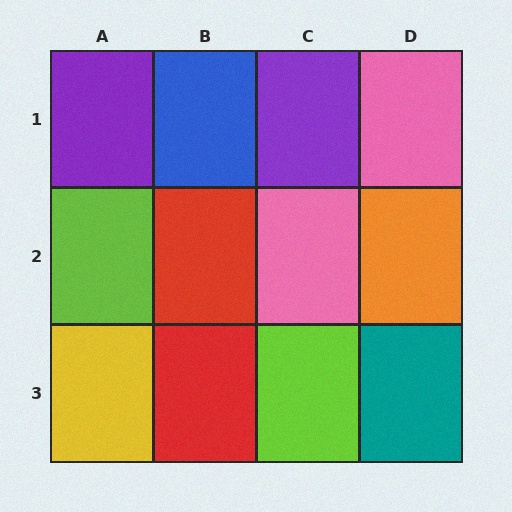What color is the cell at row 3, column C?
Lime.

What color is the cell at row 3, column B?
Red.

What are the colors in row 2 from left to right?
Lime, red, pink, orange.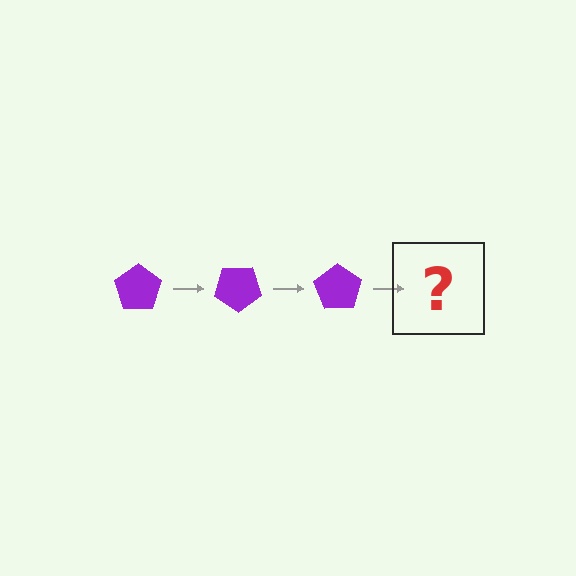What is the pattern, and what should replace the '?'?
The pattern is that the pentagon rotates 35 degrees each step. The '?' should be a purple pentagon rotated 105 degrees.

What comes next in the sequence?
The next element should be a purple pentagon rotated 105 degrees.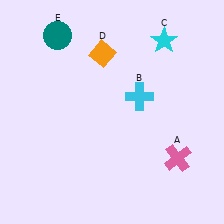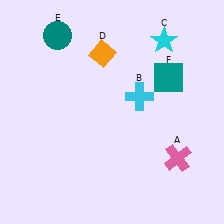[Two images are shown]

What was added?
A teal square (F) was added in Image 2.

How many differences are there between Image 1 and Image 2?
There is 1 difference between the two images.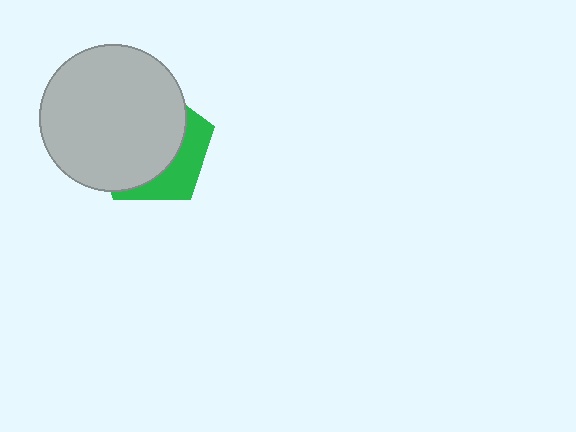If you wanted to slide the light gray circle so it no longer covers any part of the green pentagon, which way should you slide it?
Slide it toward the upper-left — that is the most direct way to separate the two shapes.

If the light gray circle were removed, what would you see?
You would see the complete green pentagon.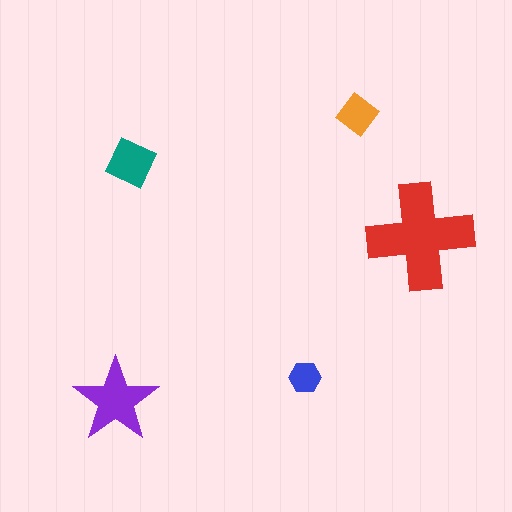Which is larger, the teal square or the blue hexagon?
The teal square.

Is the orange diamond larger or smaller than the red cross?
Smaller.